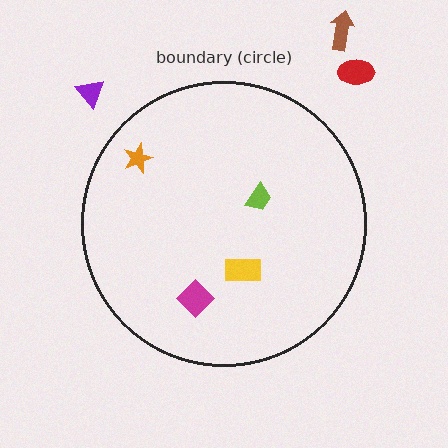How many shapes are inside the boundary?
4 inside, 3 outside.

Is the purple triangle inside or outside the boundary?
Outside.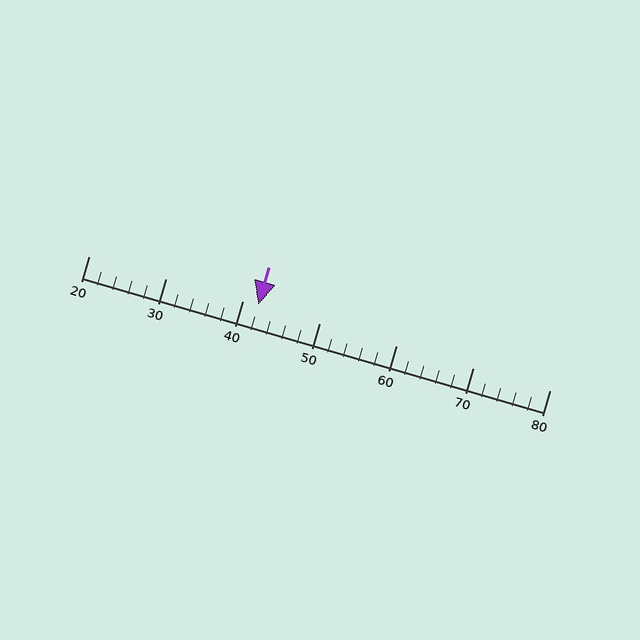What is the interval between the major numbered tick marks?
The major tick marks are spaced 10 units apart.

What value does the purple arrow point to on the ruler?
The purple arrow points to approximately 42.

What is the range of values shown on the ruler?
The ruler shows values from 20 to 80.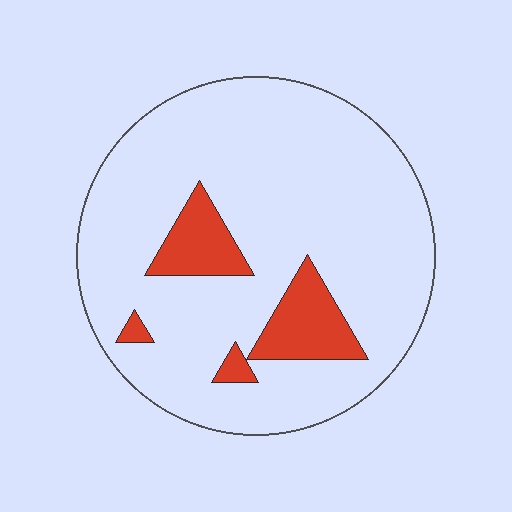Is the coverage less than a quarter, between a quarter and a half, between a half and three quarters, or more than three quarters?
Less than a quarter.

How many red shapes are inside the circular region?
4.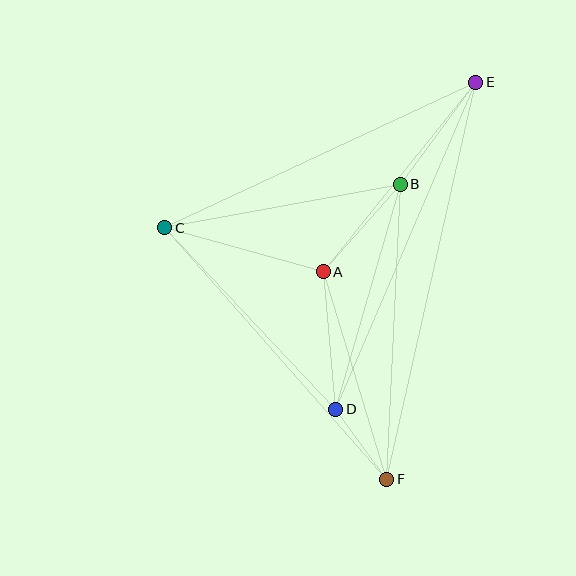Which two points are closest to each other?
Points D and F are closest to each other.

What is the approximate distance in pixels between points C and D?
The distance between C and D is approximately 250 pixels.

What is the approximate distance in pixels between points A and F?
The distance between A and F is approximately 217 pixels.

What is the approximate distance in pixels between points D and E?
The distance between D and E is approximately 356 pixels.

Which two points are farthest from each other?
Points E and F are farthest from each other.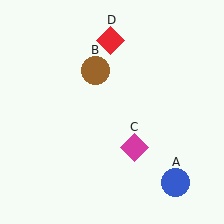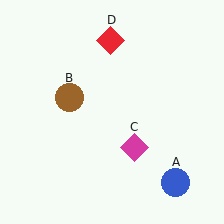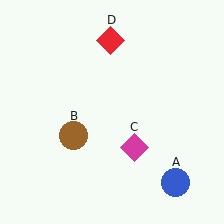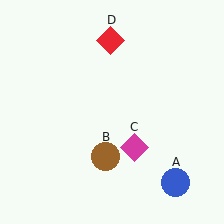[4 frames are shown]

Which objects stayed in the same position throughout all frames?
Blue circle (object A) and magenta diamond (object C) and red diamond (object D) remained stationary.